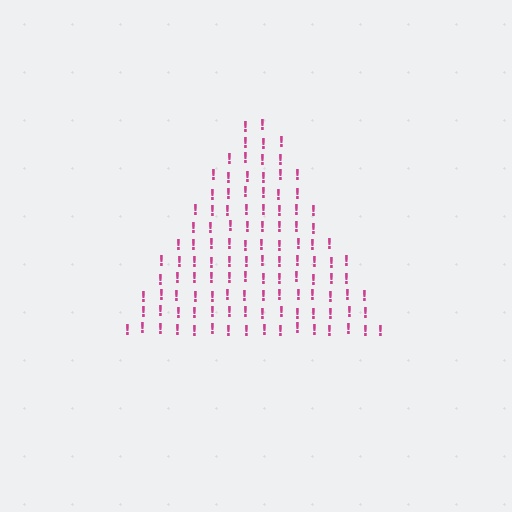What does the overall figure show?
The overall figure shows a triangle.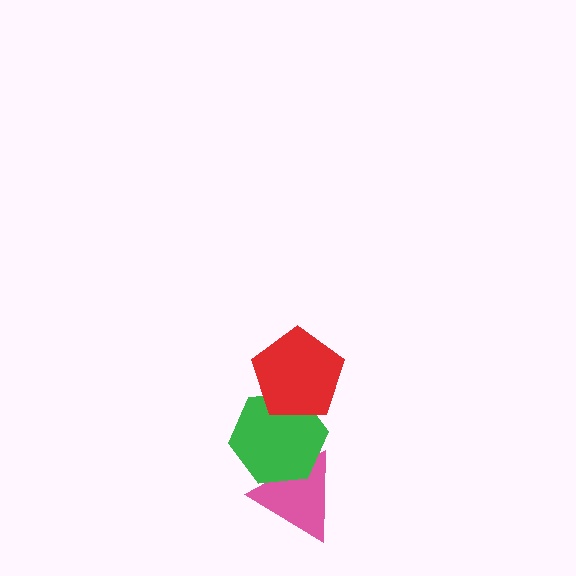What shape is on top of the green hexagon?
The red pentagon is on top of the green hexagon.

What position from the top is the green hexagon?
The green hexagon is 2nd from the top.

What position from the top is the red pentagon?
The red pentagon is 1st from the top.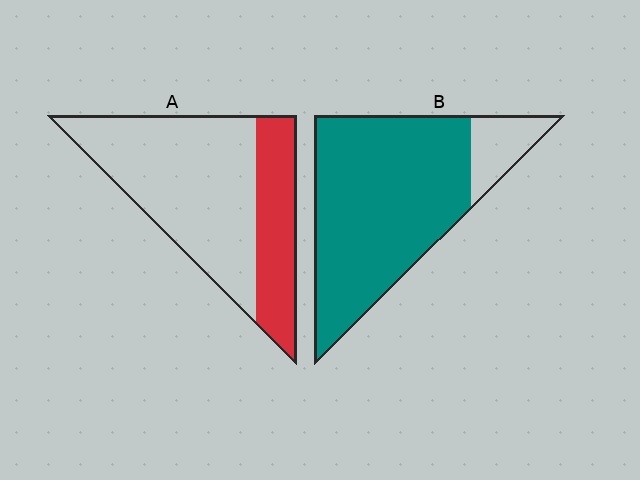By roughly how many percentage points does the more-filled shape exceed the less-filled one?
By roughly 55 percentage points (B over A).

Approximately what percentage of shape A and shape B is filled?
A is approximately 30% and B is approximately 85%.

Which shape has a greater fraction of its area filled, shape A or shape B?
Shape B.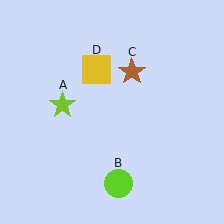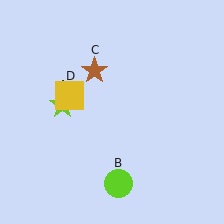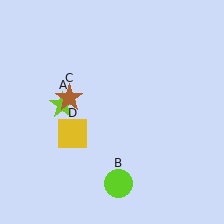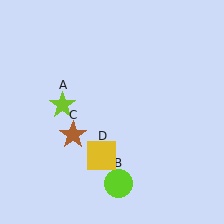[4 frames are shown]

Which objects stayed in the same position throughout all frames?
Lime star (object A) and lime circle (object B) remained stationary.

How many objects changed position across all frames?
2 objects changed position: brown star (object C), yellow square (object D).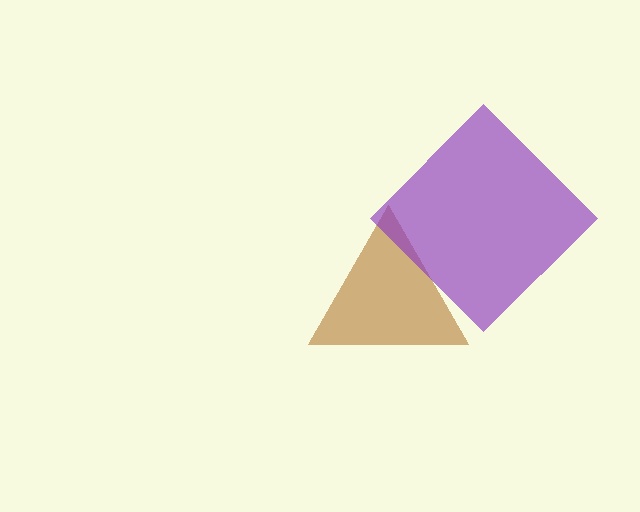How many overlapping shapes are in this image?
There are 2 overlapping shapes in the image.